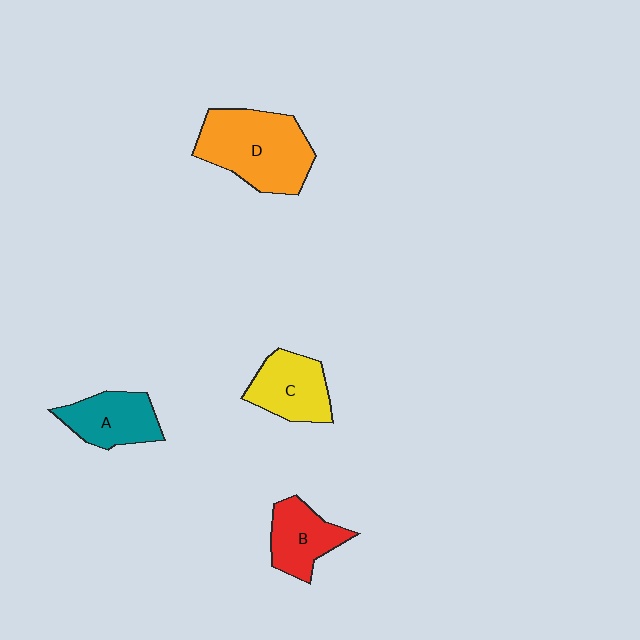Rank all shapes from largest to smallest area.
From largest to smallest: D (orange), C (yellow), A (teal), B (red).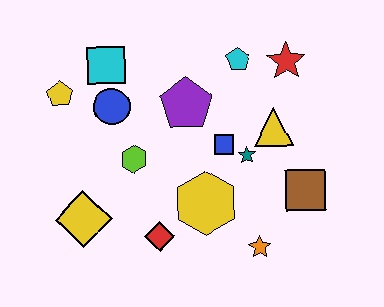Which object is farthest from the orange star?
The yellow pentagon is farthest from the orange star.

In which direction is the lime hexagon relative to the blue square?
The lime hexagon is to the left of the blue square.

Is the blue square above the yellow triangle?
No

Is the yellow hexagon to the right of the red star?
No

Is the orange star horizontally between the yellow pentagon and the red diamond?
No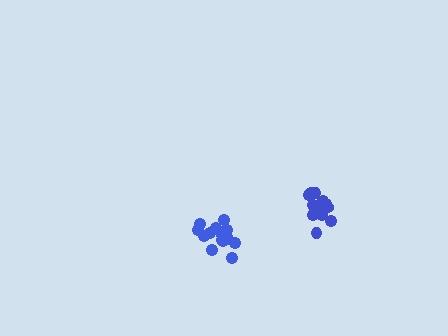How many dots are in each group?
Group 1: 15 dots, Group 2: 14 dots (29 total).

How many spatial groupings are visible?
There are 2 spatial groupings.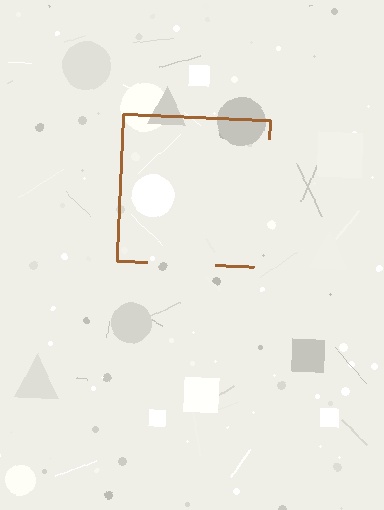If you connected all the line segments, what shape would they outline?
They would outline a square.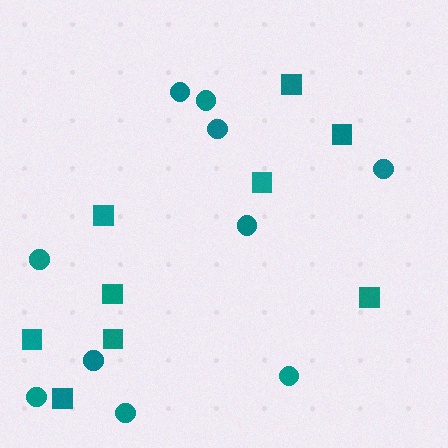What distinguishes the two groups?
There are 2 groups: one group of squares (9) and one group of circles (10).